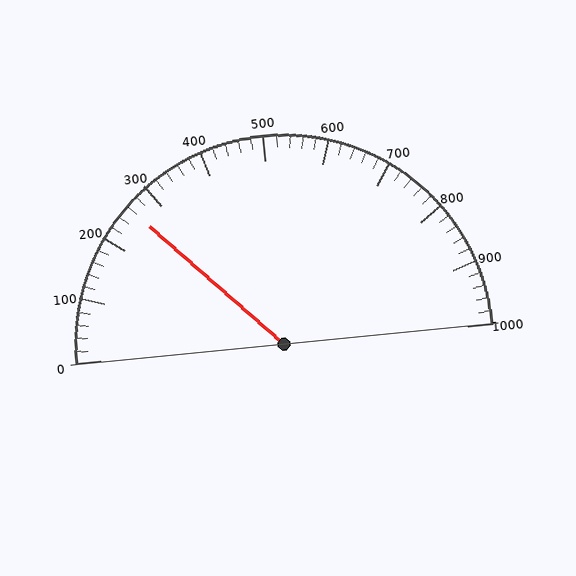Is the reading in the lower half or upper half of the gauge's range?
The reading is in the lower half of the range (0 to 1000).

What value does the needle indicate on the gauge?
The needle indicates approximately 260.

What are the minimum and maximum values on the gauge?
The gauge ranges from 0 to 1000.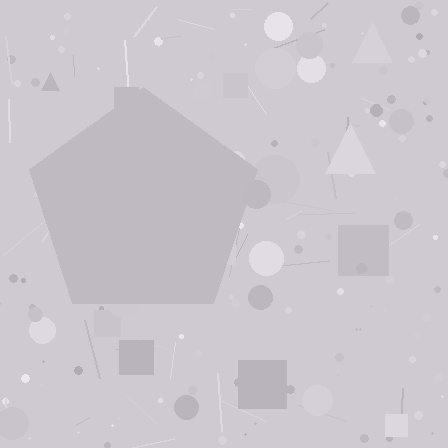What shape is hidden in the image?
A pentagon is hidden in the image.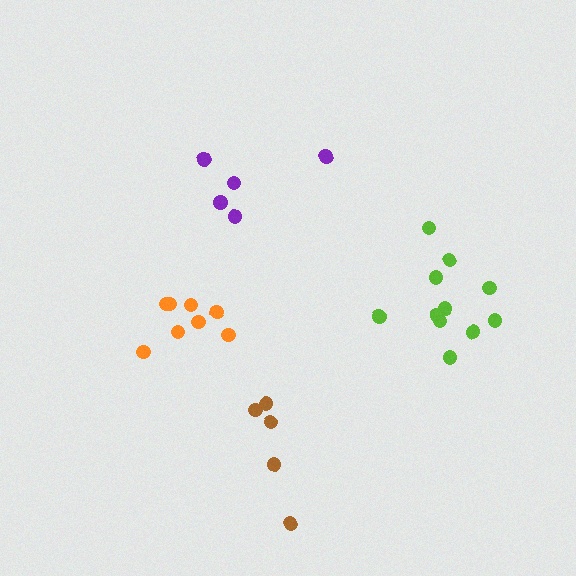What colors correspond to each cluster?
The clusters are colored: brown, orange, purple, lime.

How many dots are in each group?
Group 1: 5 dots, Group 2: 8 dots, Group 3: 5 dots, Group 4: 11 dots (29 total).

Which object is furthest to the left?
The orange cluster is leftmost.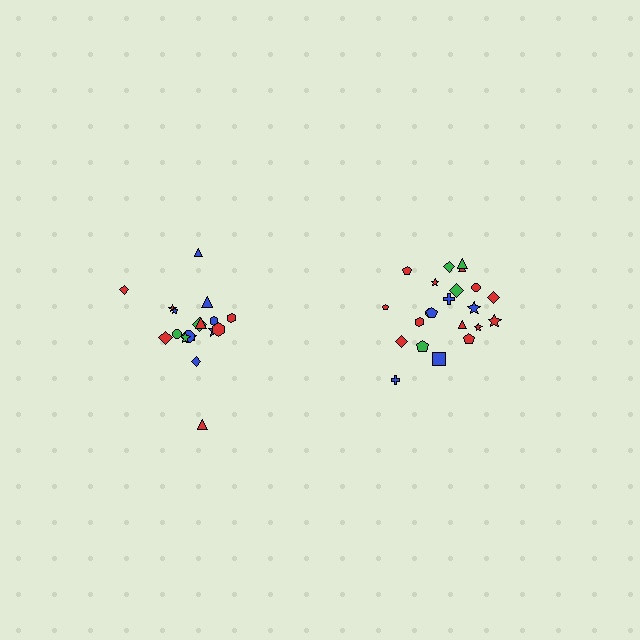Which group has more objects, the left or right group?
The right group.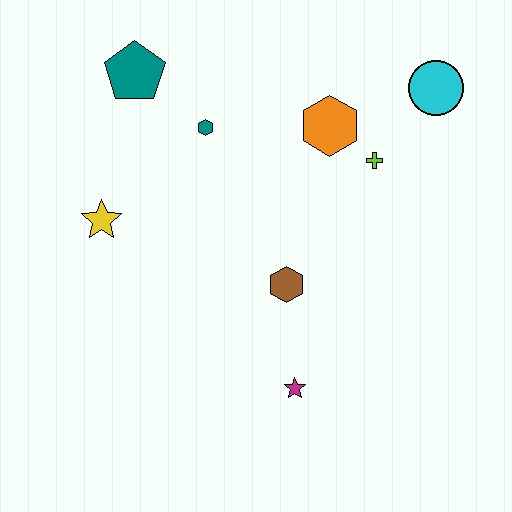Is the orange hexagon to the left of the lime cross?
Yes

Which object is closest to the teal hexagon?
The teal pentagon is closest to the teal hexagon.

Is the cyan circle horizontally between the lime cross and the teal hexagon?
No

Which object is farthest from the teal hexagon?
The magenta star is farthest from the teal hexagon.